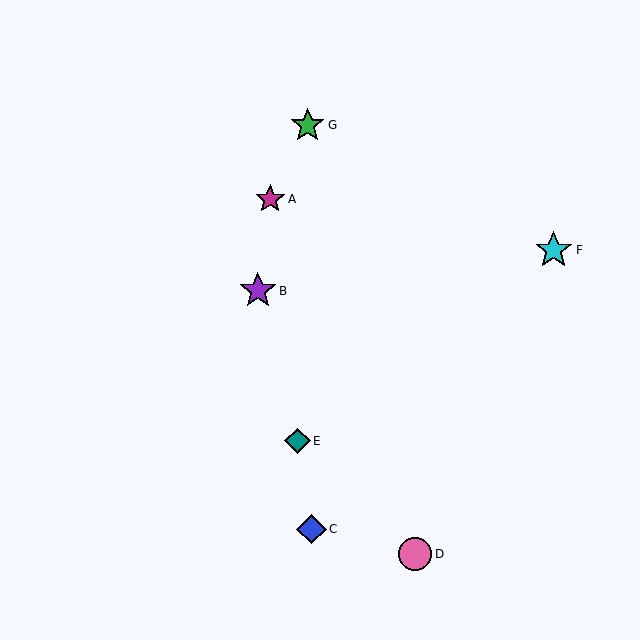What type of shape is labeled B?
Shape B is a purple star.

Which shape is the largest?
The cyan star (labeled F) is the largest.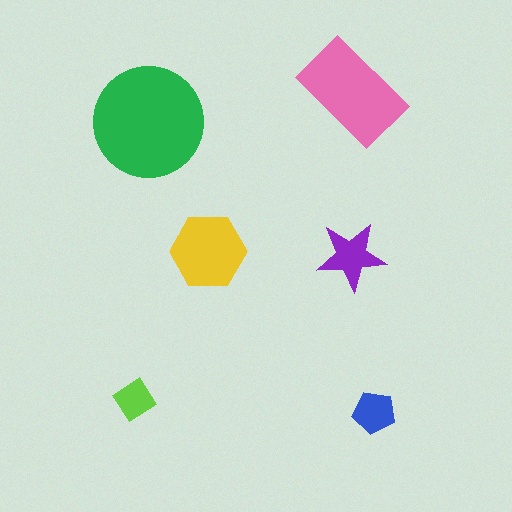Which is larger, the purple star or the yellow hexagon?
The yellow hexagon.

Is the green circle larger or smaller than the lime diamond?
Larger.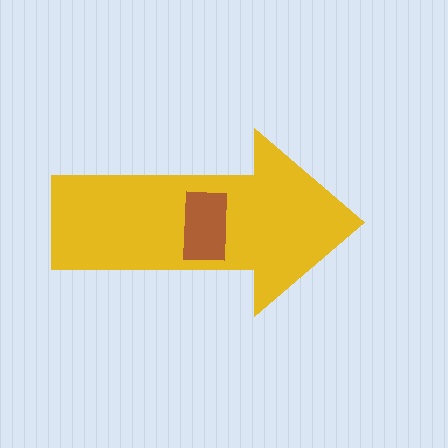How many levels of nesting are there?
2.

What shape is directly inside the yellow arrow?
The brown rectangle.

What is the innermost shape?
The brown rectangle.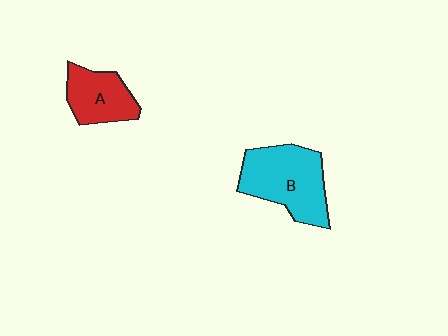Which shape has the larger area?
Shape B (cyan).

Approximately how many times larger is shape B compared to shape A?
Approximately 1.6 times.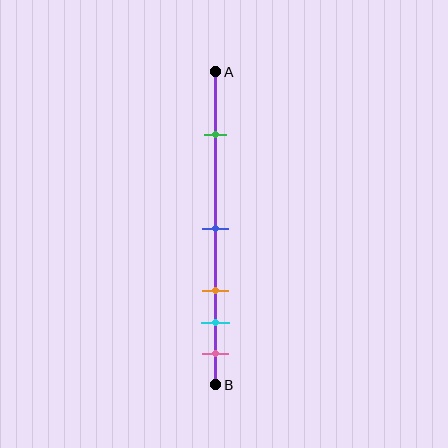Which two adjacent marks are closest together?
The cyan and pink marks are the closest adjacent pair.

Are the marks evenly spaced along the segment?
No, the marks are not evenly spaced.